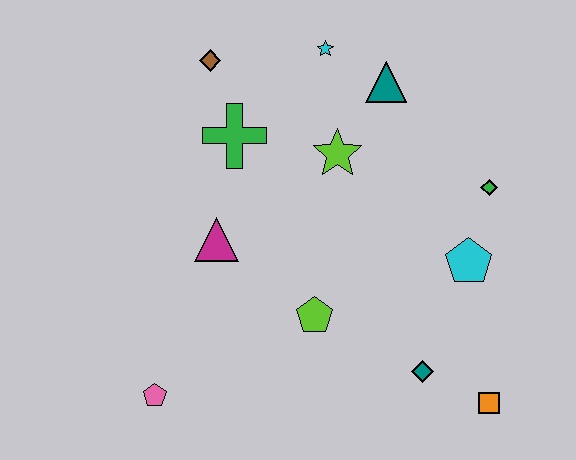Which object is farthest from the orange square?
The brown diamond is farthest from the orange square.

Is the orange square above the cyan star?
No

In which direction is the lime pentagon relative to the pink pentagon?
The lime pentagon is to the right of the pink pentagon.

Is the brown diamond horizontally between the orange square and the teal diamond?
No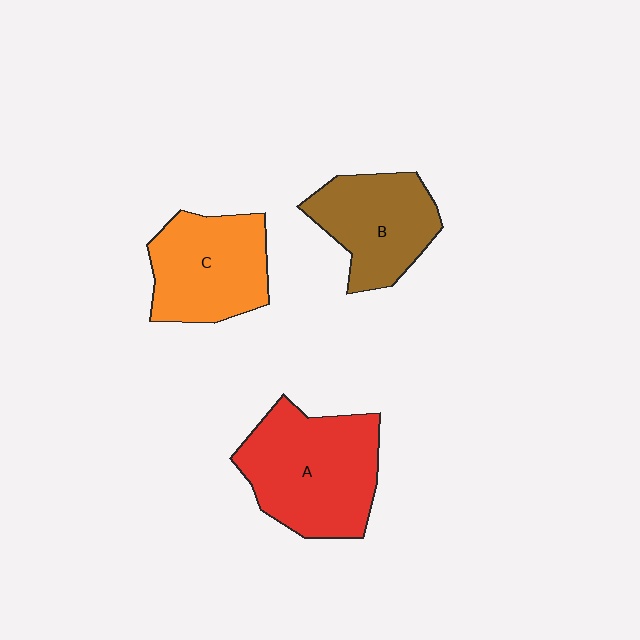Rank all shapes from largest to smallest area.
From largest to smallest: A (red), C (orange), B (brown).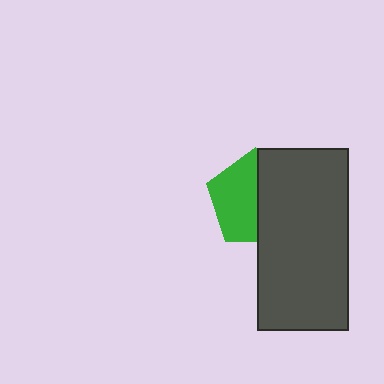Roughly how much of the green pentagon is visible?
About half of it is visible (roughly 52%).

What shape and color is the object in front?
The object in front is a dark gray rectangle.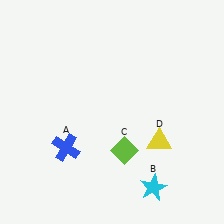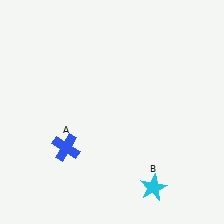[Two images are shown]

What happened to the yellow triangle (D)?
The yellow triangle (D) was removed in Image 2. It was in the bottom-right area of Image 1.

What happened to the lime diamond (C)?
The lime diamond (C) was removed in Image 2. It was in the bottom-right area of Image 1.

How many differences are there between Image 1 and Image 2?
There are 2 differences between the two images.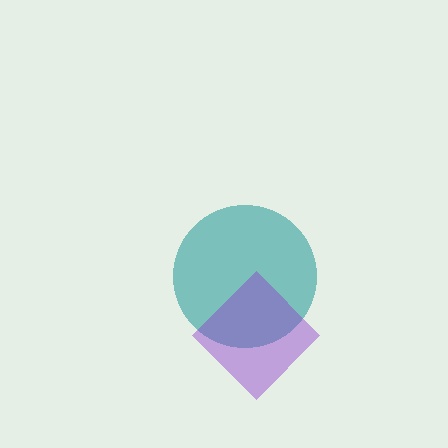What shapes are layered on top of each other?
The layered shapes are: a teal circle, a purple diamond.